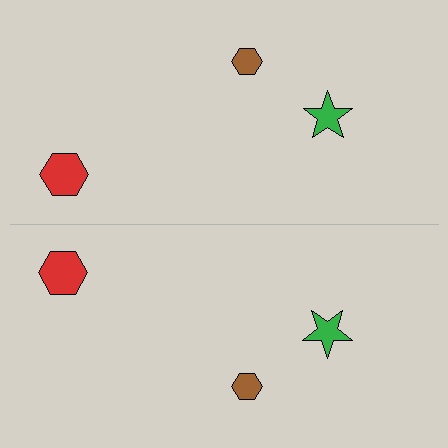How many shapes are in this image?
There are 6 shapes in this image.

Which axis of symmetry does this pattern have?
The pattern has a horizontal axis of symmetry running through the center of the image.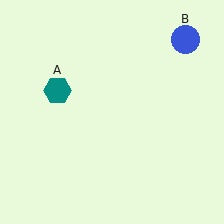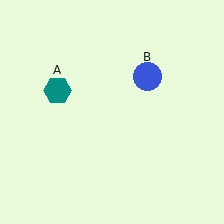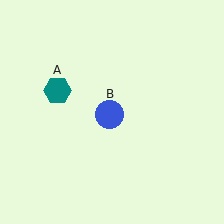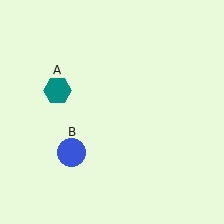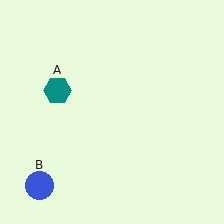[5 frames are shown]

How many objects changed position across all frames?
1 object changed position: blue circle (object B).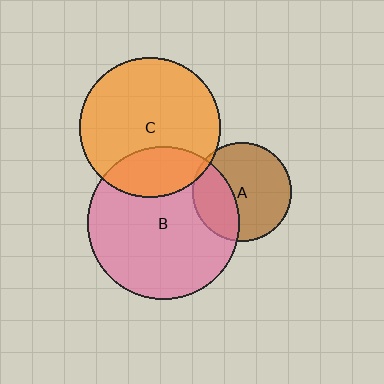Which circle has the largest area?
Circle B (pink).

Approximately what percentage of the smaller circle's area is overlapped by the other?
Approximately 5%.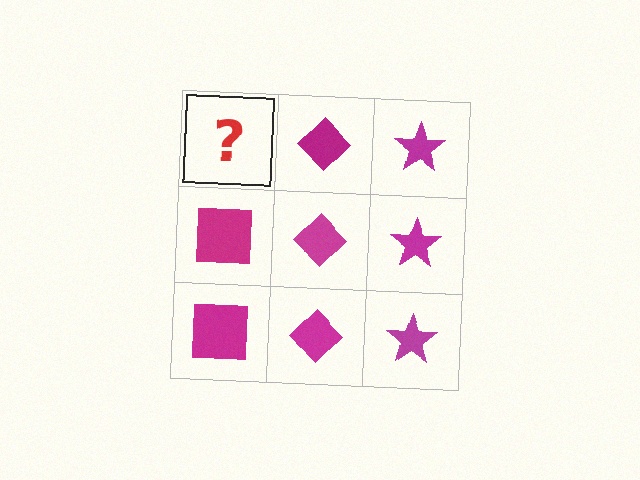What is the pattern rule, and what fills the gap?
The rule is that each column has a consistent shape. The gap should be filled with a magenta square.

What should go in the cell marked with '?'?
The missing cell should contain a magenta square.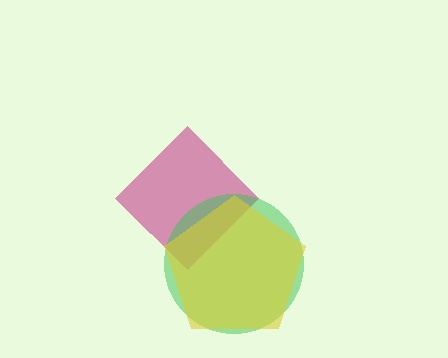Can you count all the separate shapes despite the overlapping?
Yes, there are 3 separate shapes.